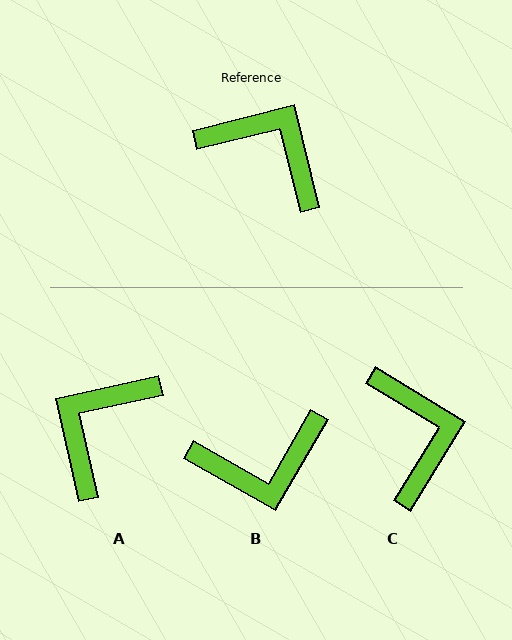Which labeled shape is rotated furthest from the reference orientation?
B, about 134 degrees away.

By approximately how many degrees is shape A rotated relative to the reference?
Approximately 89 degrees counter-clockwise.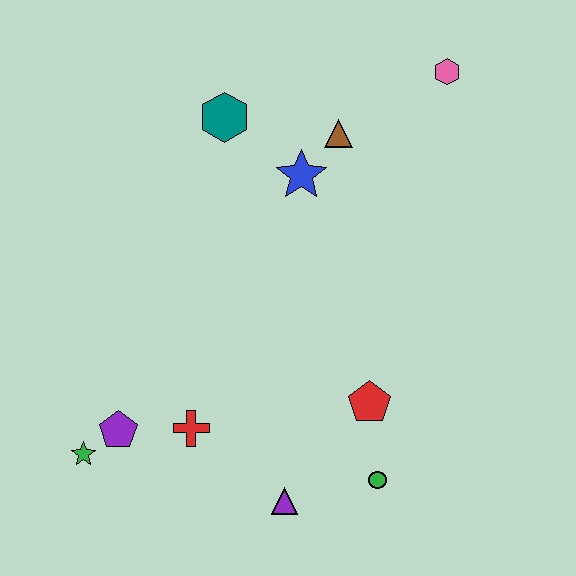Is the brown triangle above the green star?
Yes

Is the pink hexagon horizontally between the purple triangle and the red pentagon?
No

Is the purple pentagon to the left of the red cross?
Yes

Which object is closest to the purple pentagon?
The green star is closest to the purple pentagon.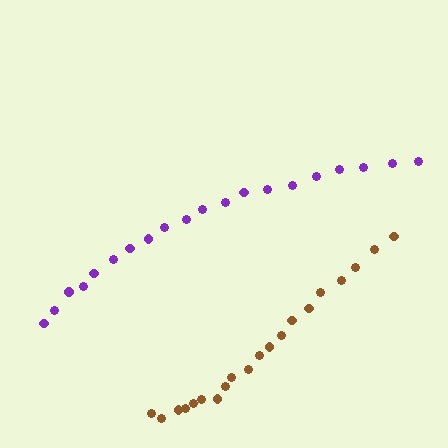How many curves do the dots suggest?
There are 2 distinct paths.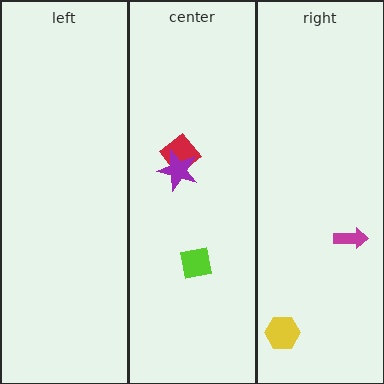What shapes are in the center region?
The red diamond, the purple star, the lime square.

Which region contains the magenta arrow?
The right region.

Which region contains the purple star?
The center region.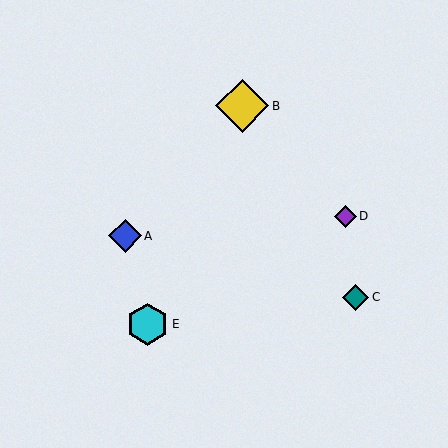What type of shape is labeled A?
Shape A is a blue diamond.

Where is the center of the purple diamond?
The center of the purple diamond is at (346, 216).